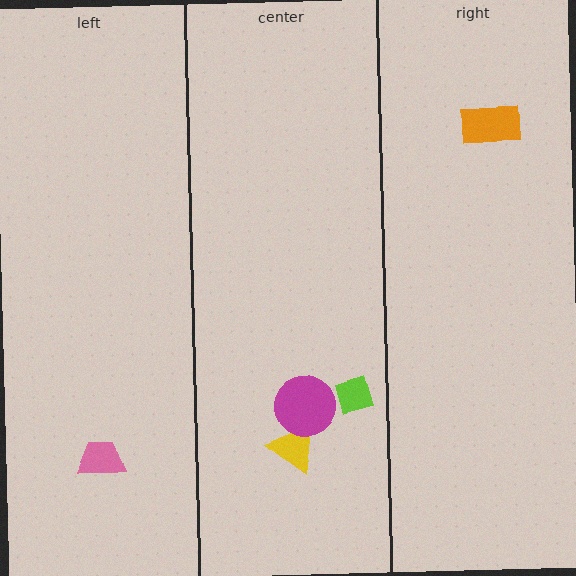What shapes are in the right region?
The orange rectangle.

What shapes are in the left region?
The pink trapezoid.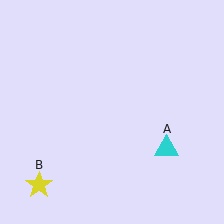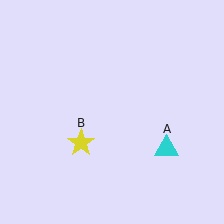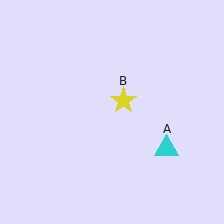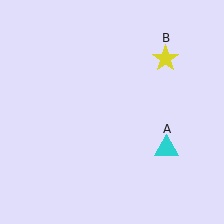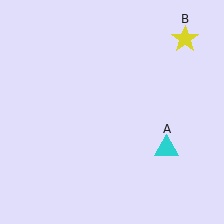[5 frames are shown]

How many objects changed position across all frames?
1 object changed position: yellow star (object B).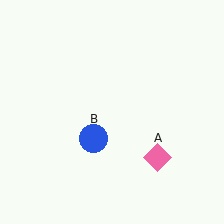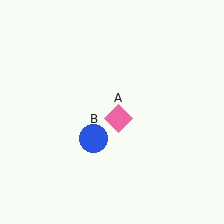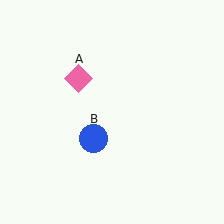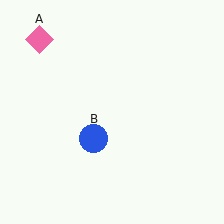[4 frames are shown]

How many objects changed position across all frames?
1 object changed position: pink diamond (object A).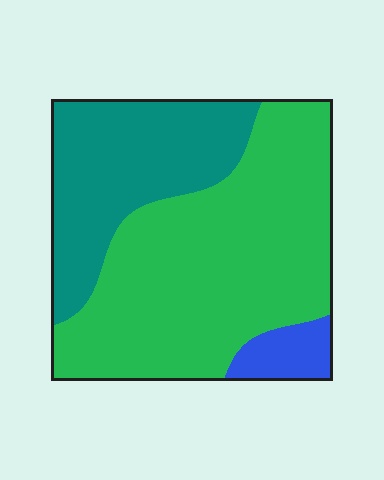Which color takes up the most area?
Green, at roughly 60%.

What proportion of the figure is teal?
Teal covers 32% of the figure.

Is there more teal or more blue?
Teal.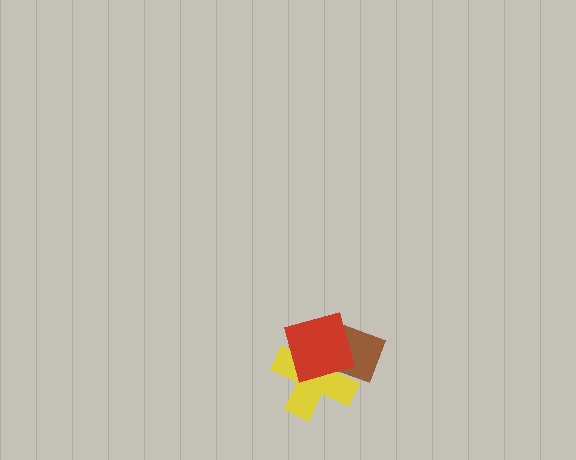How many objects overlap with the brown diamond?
2 objects overlap with the brown diamond.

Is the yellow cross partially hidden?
Yes, it is partially covered by another shape.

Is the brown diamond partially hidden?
Yes, it is partially covered by another shape.